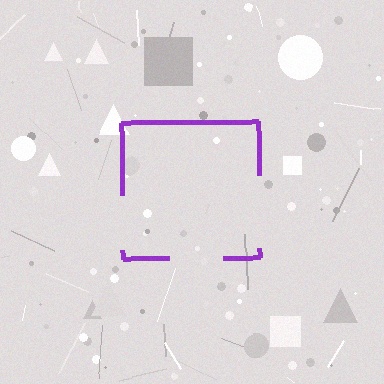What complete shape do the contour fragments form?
The contour fragments form a square.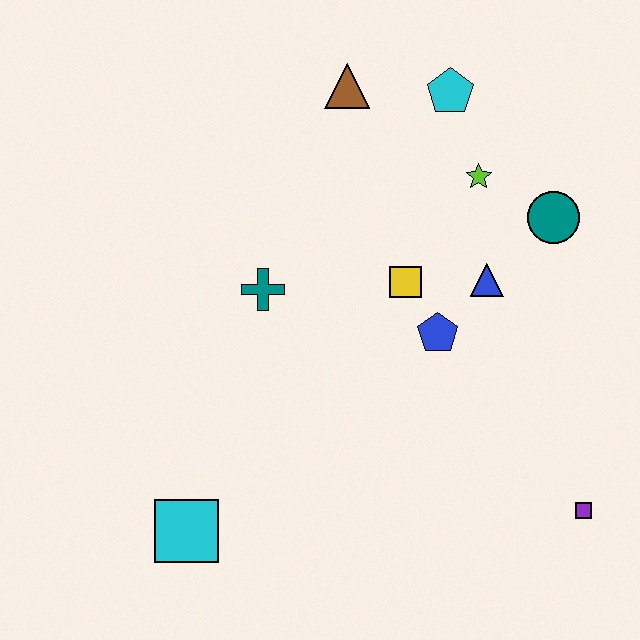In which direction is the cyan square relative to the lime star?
The cyan square is below the lime star.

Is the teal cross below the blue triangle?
Yes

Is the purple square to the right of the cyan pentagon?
Yes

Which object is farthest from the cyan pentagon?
The cyan square is farthest from the cyan pentagon.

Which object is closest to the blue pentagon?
The yellow square is closest to the blue pentagon.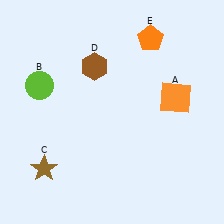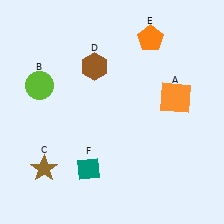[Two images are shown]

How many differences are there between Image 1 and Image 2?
There is 1 difference between the two images.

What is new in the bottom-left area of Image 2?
A teal diamond (F) was added in the bottom-left area of Image 2.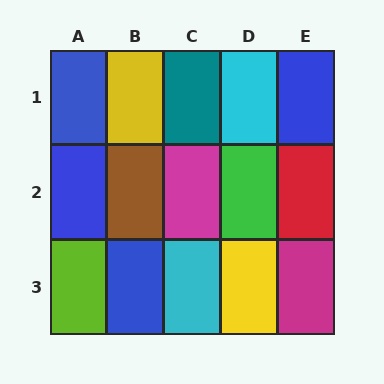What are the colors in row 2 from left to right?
Blue, brown, magenta, green, red.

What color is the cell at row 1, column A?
Blue.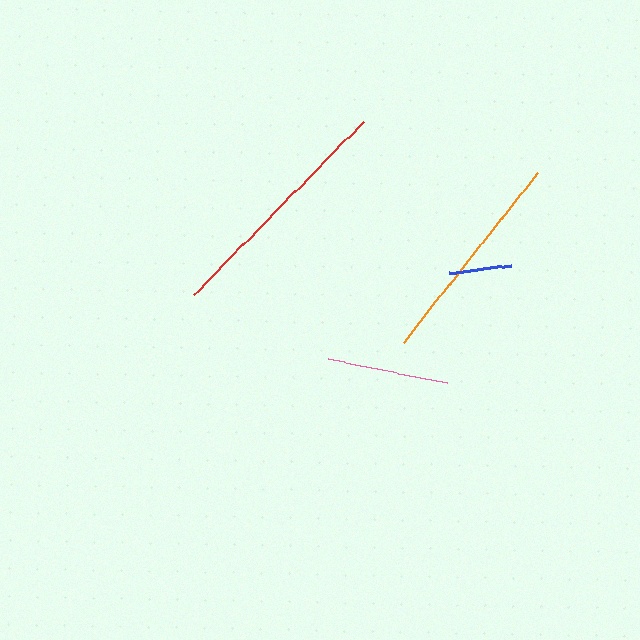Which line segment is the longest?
The red line is the longest at approximately 242 pixels.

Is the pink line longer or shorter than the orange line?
The orange line is longer than the pink line.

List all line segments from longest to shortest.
From longest to shortest: red, orange, pink, blue.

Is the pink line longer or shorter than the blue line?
The pink line is longer than the blue line.